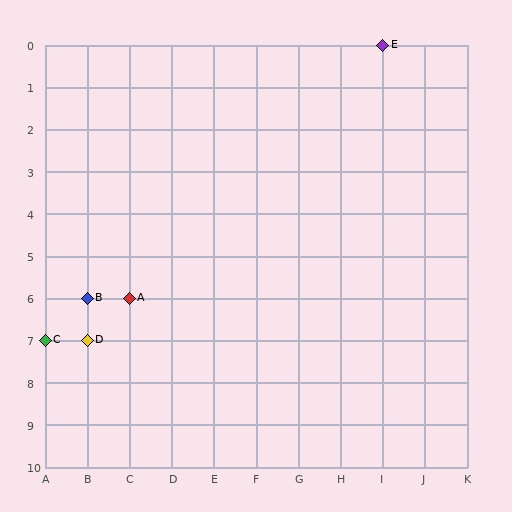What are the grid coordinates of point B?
Point B is at grid coordinates (B, 6).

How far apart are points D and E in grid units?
Points D and E are 7 columns and 7 rows apart (about 9.9 grid units diagonally).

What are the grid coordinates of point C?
Point C is at grid coordinates (A, 7).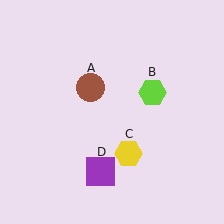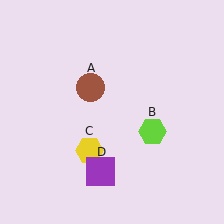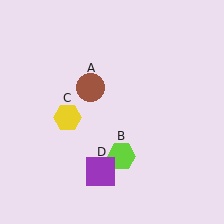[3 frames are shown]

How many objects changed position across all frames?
2 objects changed position: lime hexagon (object B), yellow hexagon (object C).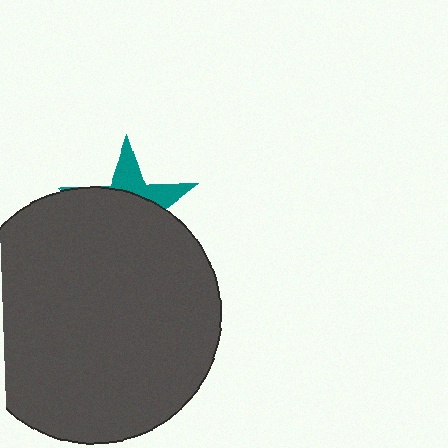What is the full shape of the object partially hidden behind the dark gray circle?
The partially hidden object is a teal star.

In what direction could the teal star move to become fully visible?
The teal star could move up. That would shift it out from behind the dark gray circle entirely.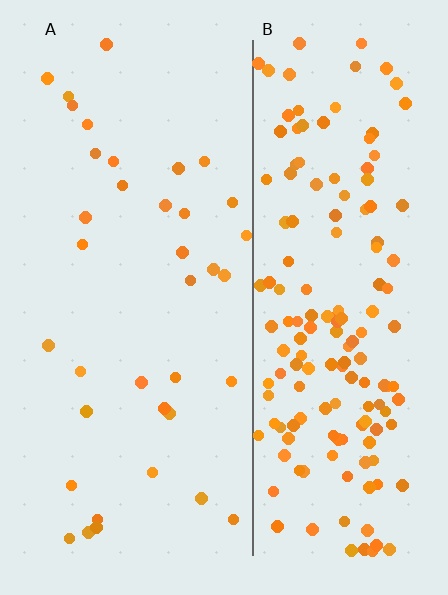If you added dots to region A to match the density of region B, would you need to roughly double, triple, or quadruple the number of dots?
Approximately quadruple.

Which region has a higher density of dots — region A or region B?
B (the right).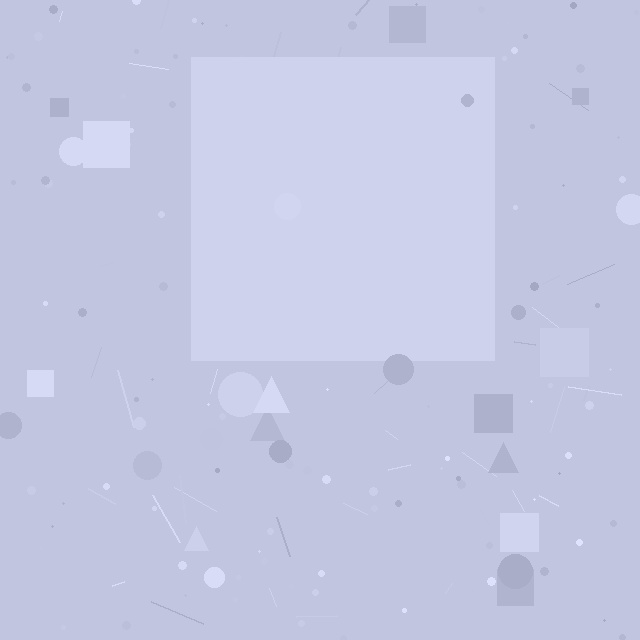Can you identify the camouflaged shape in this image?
The camouflaged shape is a square.